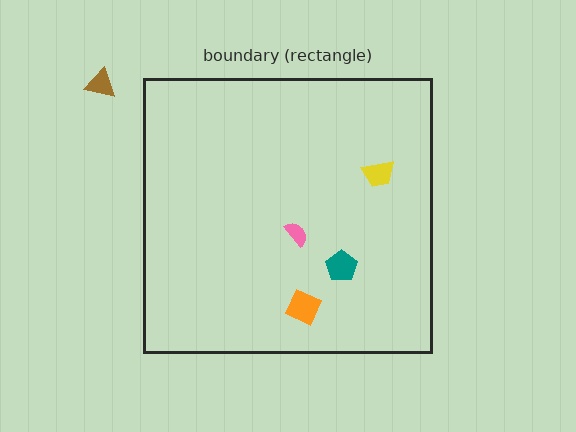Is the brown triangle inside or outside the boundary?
Outside.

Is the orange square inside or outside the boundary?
Inside.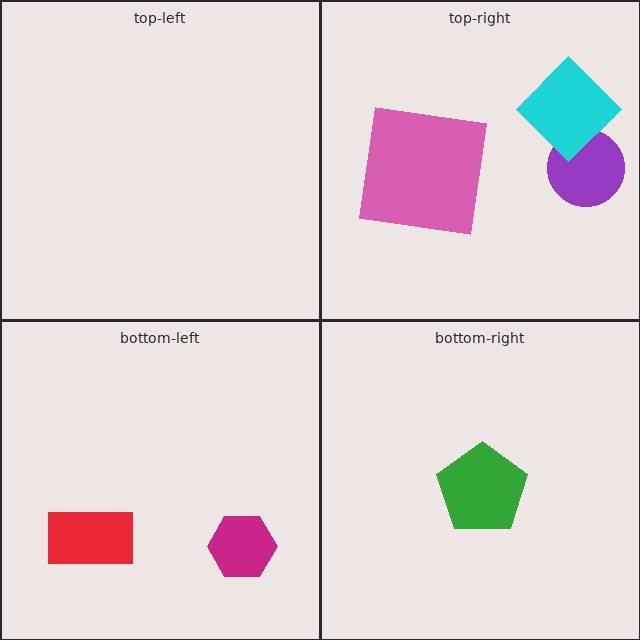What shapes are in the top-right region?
The pink square, the purple circle, the cyan diamond.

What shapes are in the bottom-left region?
The magenta hexagon, the red rectangle.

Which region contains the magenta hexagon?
The bottom-left region.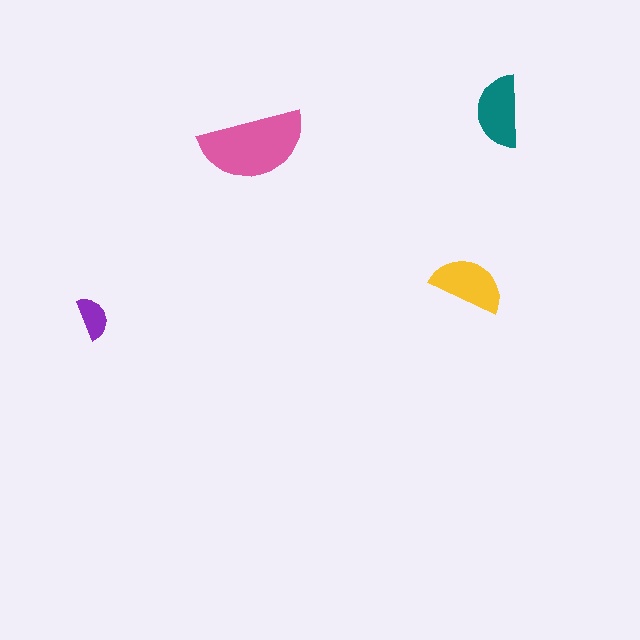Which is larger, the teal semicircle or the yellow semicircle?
The yellow one.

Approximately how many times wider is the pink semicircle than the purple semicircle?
About 2.5 times wider.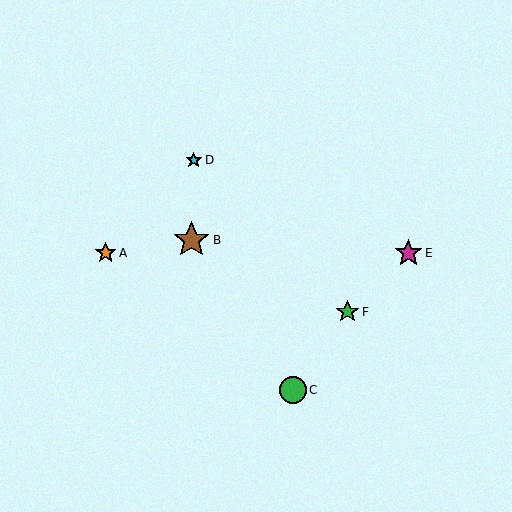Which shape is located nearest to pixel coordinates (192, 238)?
The brown star (labeled B) at (192, 240) is nearest to that location.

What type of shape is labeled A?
Shape A is an orange star.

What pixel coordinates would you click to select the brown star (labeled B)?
Click at (192, 240) to select the brown star B.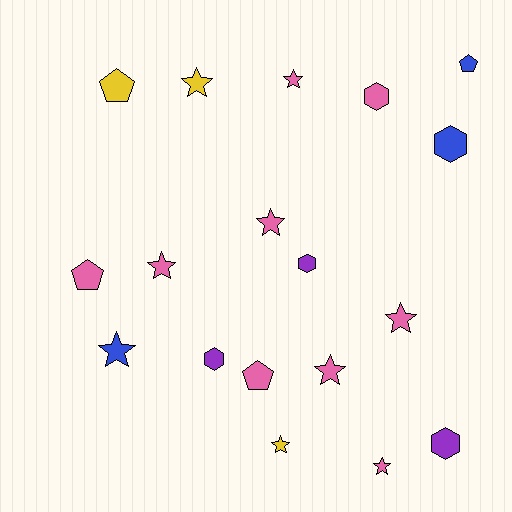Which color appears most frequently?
Pink, with 9 objects.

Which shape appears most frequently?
Star, with 9 objects.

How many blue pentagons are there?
There is 1 blue pentagon.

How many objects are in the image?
There are 18 objects.